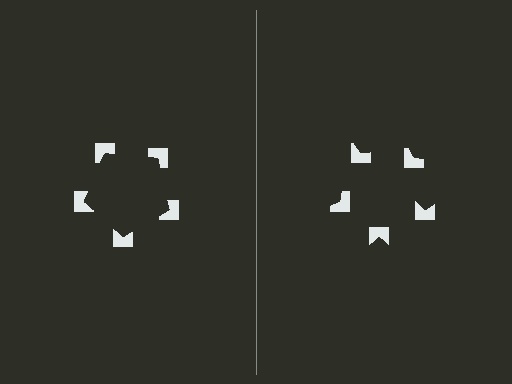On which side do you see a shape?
An illusory pentagon appears on the left side. On the right side the wedge cuts are rotated, so no coherent shape forms.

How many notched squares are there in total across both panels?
10 — 5 on each side.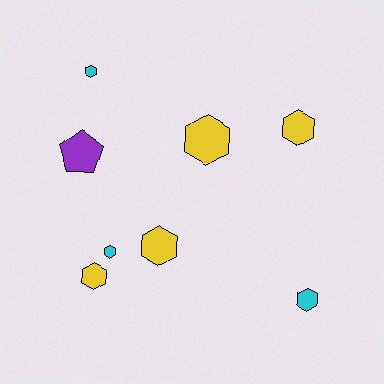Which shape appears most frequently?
Hexagon, with 7 objects.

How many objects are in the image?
There are 8 objects.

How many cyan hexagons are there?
There are 3 cyan hexagons.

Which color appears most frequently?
Yellow, with 4 objects.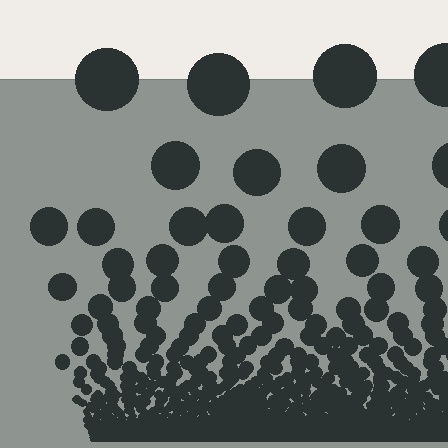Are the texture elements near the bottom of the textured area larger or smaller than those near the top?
Smaller. The gradient is inverted — elements near the bottom are smaller and denser.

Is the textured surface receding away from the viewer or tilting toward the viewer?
The surface appears to tilt toward the viewer. Texture elements get larger and sparser toward the top.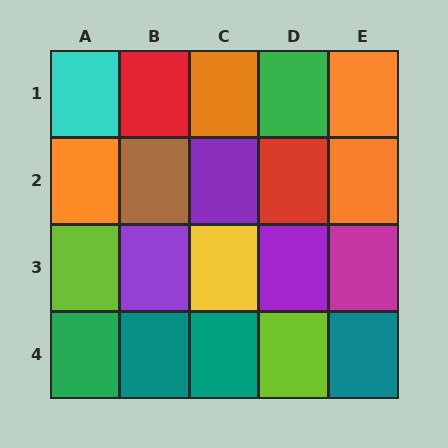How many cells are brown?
1 cell is brown.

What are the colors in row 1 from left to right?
Cyan, red, orange, green, orange.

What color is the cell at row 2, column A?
Orange.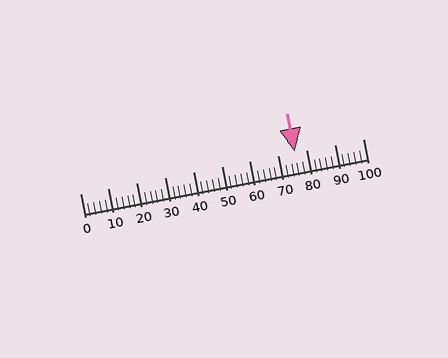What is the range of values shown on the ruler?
The ruler shows values from 0 to 100.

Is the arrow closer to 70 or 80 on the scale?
The arrow is closer to 80.